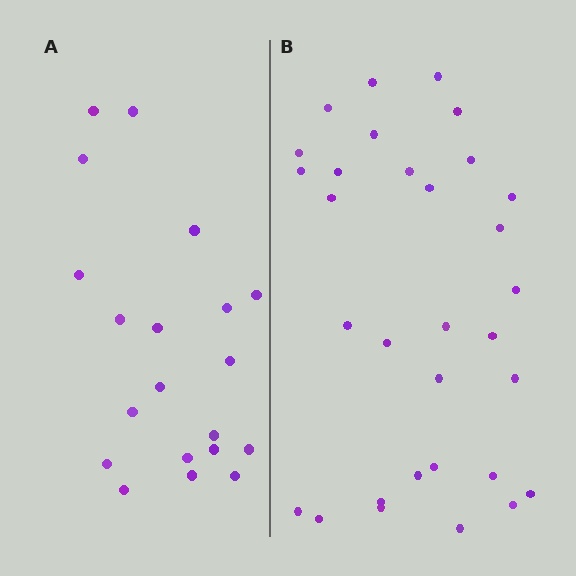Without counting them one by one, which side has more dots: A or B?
Region B (the right region) has more dots.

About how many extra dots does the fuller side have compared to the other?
Region B has roughly 12 or so more dots than region A.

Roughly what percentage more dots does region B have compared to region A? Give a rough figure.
About 55% more.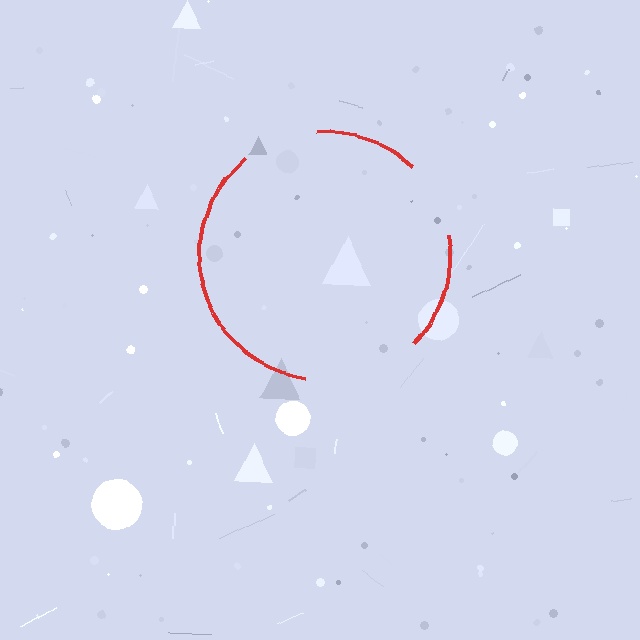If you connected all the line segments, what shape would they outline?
They would outline a circle.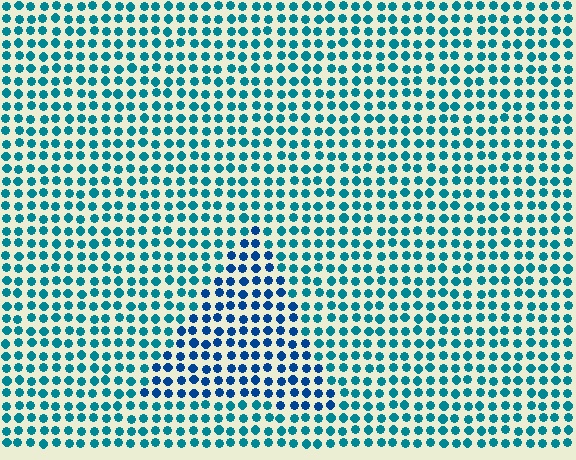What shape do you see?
I see a triangle.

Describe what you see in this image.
The image is filled with small teal elements in a uniform arrangement. A triangle-shaped region is visible where the elements are tinted to a slightly different hue, forming a subtle color boundary.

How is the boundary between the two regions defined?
The boundary is defined purely by a slight shift in hue (about 28 degrees). Spacing, size, and orientation are identical on both sides.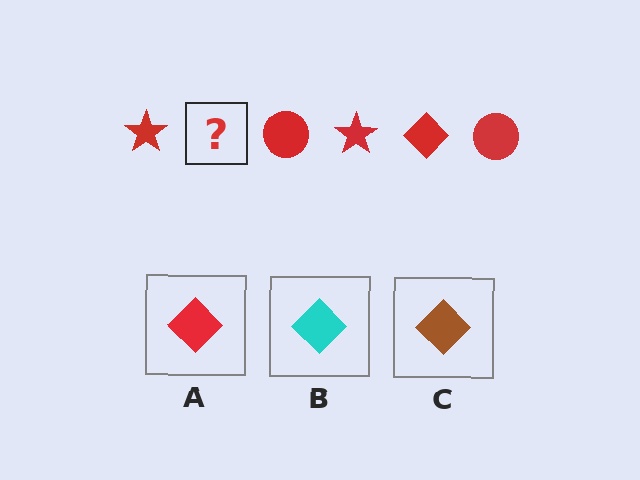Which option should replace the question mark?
Option A.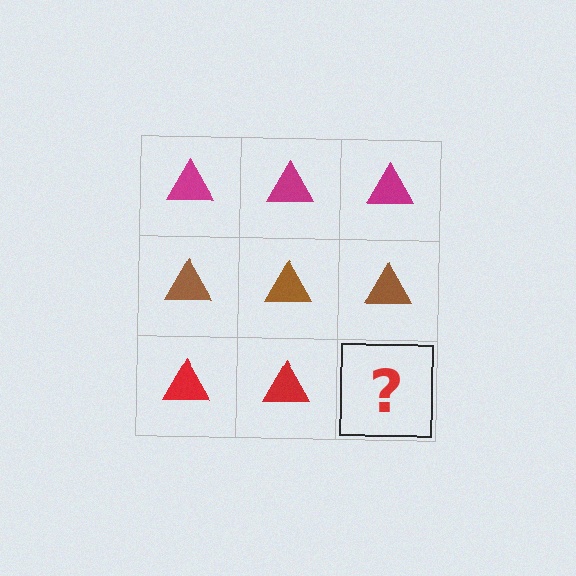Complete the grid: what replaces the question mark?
The question mark should be replaced with a red triangle.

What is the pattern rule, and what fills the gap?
The rule is that each row has a consistent color. The gap should be filled with a red triangle.